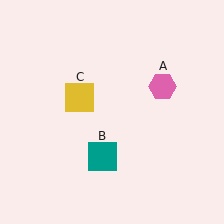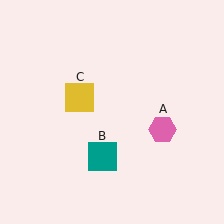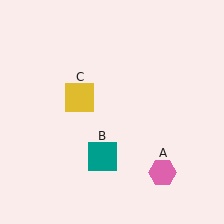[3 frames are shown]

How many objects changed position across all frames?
1 object changed position: pink hexagon (object A).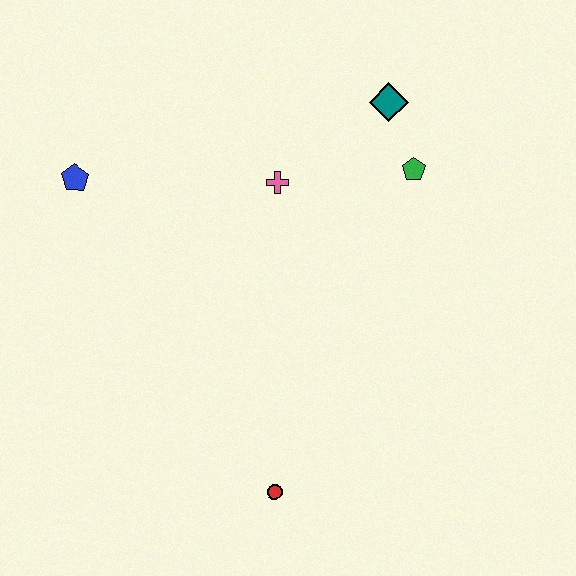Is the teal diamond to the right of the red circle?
Yes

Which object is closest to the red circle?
The pink cross is closest to the red circle.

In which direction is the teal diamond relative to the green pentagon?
The teal diamond is above the green pentagon.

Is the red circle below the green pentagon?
Yes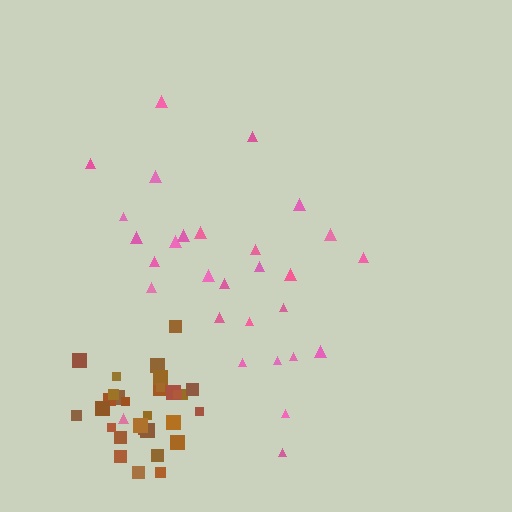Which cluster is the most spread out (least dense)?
Pink.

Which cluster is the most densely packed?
Brown.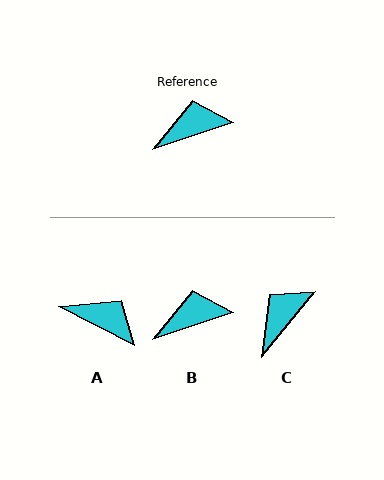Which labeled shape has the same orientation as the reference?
B.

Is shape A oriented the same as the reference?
No, it is off by about 46 degrees.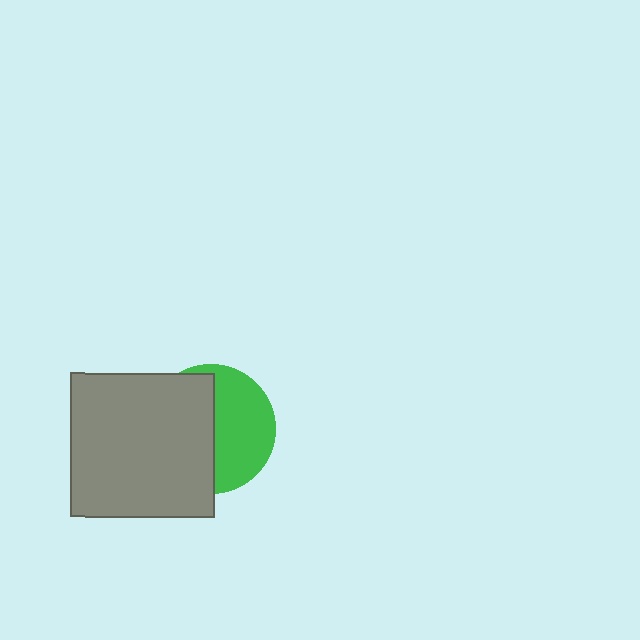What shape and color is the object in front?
The object in front is a gray square.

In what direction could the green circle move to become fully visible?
The green circle could move right. That would shift it out from behind the gray square entirely.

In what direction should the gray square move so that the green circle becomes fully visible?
The gray square should move left. That is the shortest direction to clear the overlap and leave the green circle fully visible.